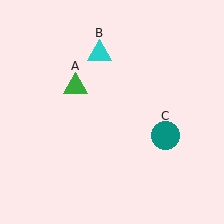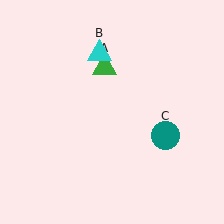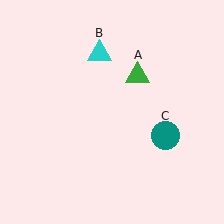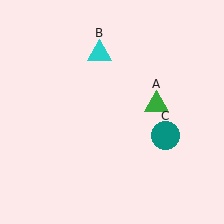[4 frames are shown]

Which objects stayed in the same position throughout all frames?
Cyan triangle (object B) and teal circle (object C) remained stationary.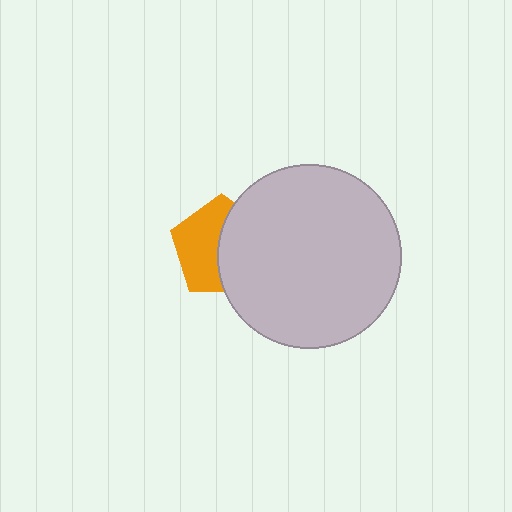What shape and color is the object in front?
The object in front is a light gray circle.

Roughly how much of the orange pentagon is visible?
About half of it is visible (roughly 50%).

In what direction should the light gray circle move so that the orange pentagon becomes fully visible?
The light gray circle should move right. That is the shortest direction to clear the overlap and leave the orange pentagon fully visible.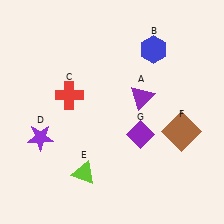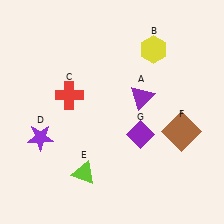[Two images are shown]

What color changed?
The hexagon (B) changed from blue in Image 1 to yellow in Image 2.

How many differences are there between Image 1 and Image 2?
There is 1 difference between the two images.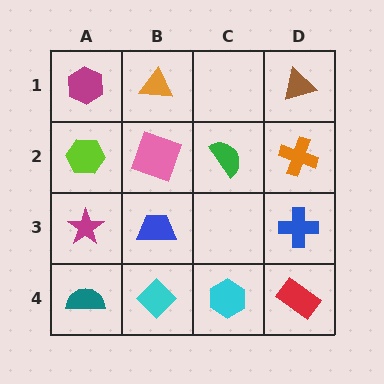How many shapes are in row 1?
3 shapes.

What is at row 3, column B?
A blue trapezoid.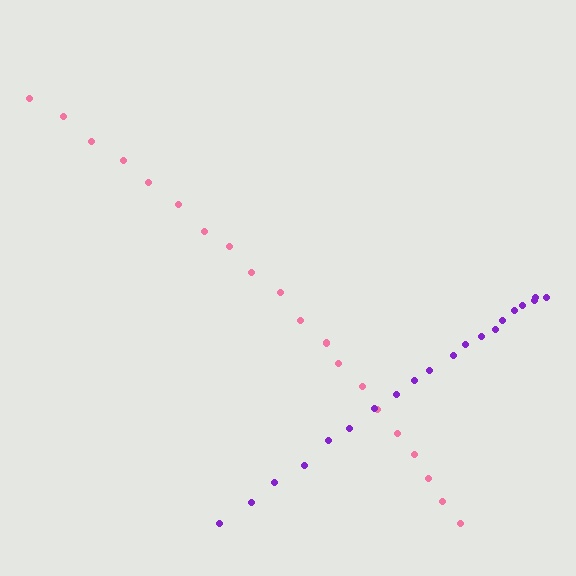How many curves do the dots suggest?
There are 2 distinct paths.